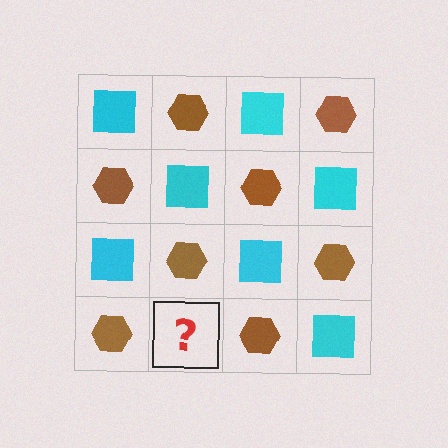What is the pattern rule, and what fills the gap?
The rule is that it alternates cyan square and brown hexagon in a checkerboard pattern. The gap should be filled with a cyan square.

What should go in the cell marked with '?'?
The missing cell should contain a cyan square.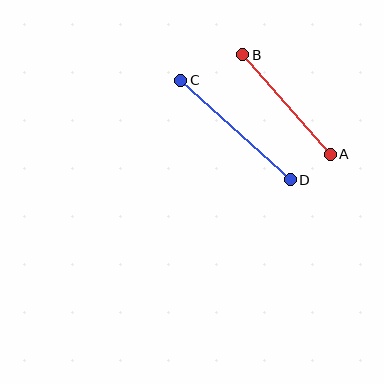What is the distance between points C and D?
The distance is approximately 148 pixels.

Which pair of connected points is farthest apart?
Points C and D are farthest apart.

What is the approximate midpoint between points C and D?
The midpoint is at approximately (235, 130) pixels.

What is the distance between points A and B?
The distance is approximately 133 pixels.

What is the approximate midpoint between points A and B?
The midpoint is at approximately (286, 105) pixels.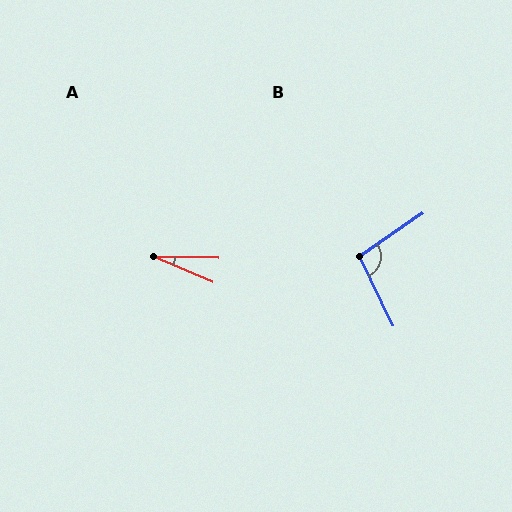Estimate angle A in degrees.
Approximately 21 degrees.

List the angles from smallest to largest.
A (21°), B (98°).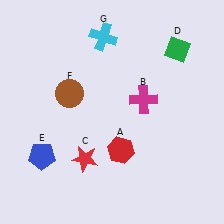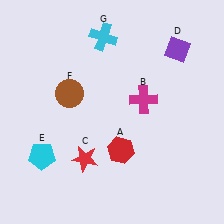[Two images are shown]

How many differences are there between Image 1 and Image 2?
There are 2 differences between the two images.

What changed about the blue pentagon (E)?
In Image 1, E is blue. In Image 2, it changed to cyan.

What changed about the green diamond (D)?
In Image 1, D is green. In Image 2, it changed to purple.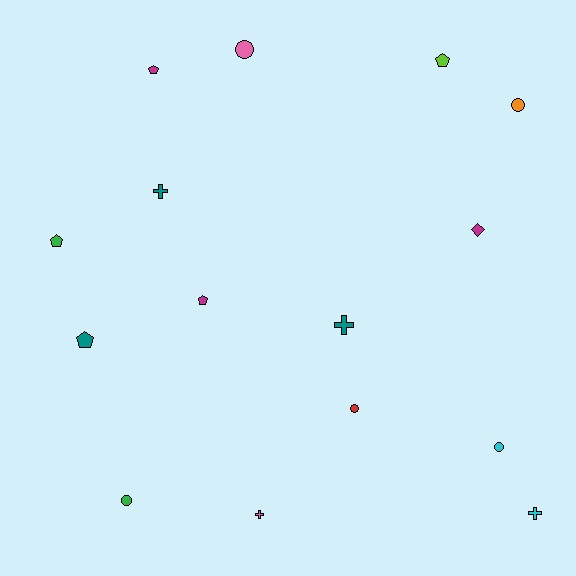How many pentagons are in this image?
There are 5 pentagons.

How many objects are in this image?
There are 15 objects.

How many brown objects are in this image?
There are no brown objects.